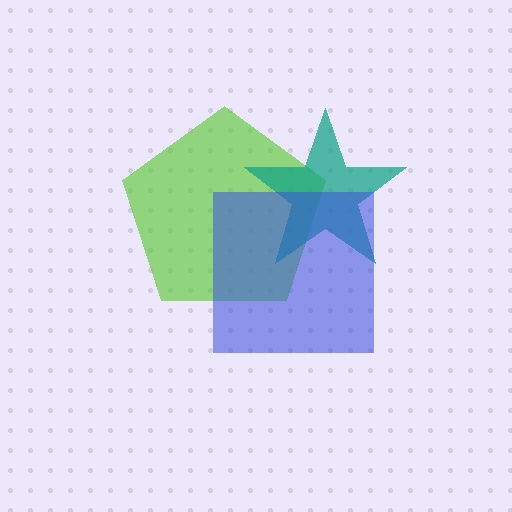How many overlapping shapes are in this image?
There are 3 overlapping shapes in the image.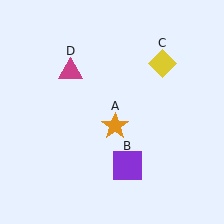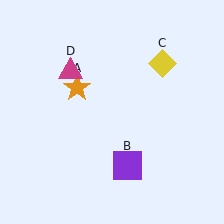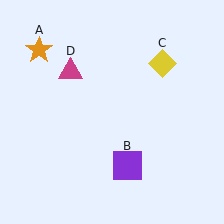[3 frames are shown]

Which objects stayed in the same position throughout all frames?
Purple square (object B) and yellow diamond (object C) and magenta triangle (object D) remained stationary.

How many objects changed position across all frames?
1 object changed position: orange star (object A).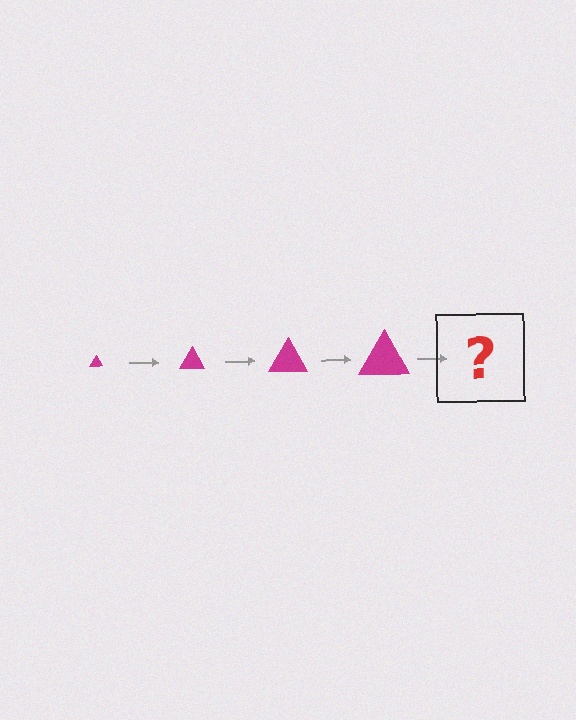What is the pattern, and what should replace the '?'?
The pattern is that the triangle gets progressively larger each step. The '?' should be a magenta triangle, larger than the previous one.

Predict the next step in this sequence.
The next step is a magenta triangle, larger than the previous one.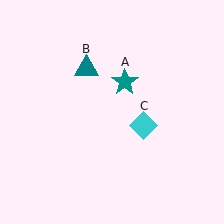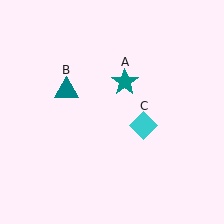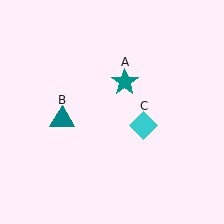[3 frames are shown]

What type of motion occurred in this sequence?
The teal triangle (object B) rotated counterclockwise around the center of the scene.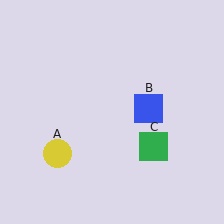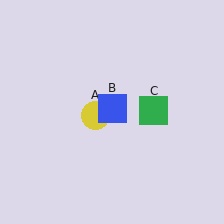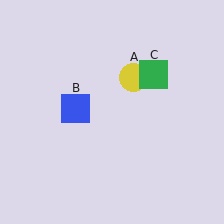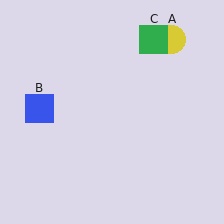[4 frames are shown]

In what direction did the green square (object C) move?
The green square (object C) moved up.